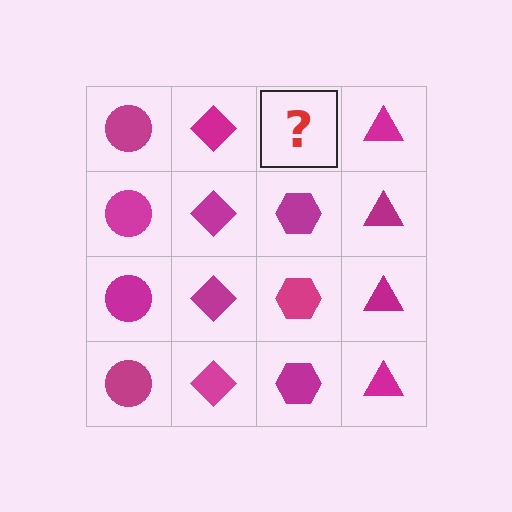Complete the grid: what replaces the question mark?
The question mark should be replaced with a magenta hexagon.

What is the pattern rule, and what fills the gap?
The rule is that each column has a consistent shape. The gap should be filled with a magenta hexagon.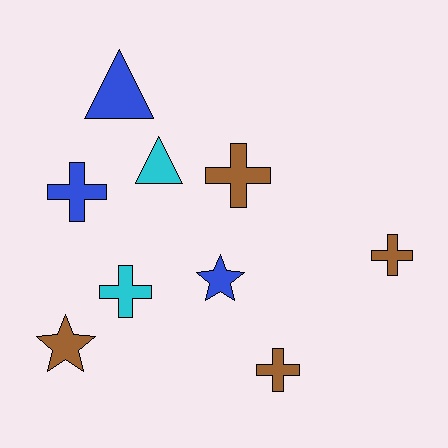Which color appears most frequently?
Brown, with 4 objects.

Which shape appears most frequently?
Cross, with 5 objects.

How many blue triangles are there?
There is 1 blue triangle.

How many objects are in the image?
There are 9 objects.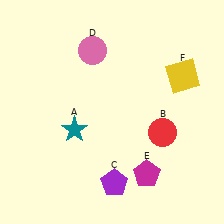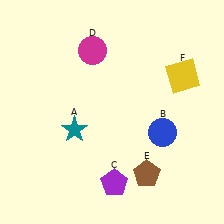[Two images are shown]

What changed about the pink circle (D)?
In Image 1, D is pink. In Image 2, it changed to magenta.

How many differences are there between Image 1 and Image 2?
There are 3 differences between the two images.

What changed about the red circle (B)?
In Image 1, B is red. In Image 2, it changed to blue.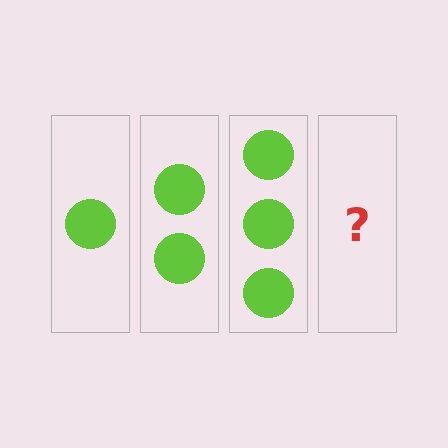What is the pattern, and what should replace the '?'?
The pattern is that each step adds one more circle. The '?' should be 4 circles.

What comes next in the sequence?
The next element should be 4 circles.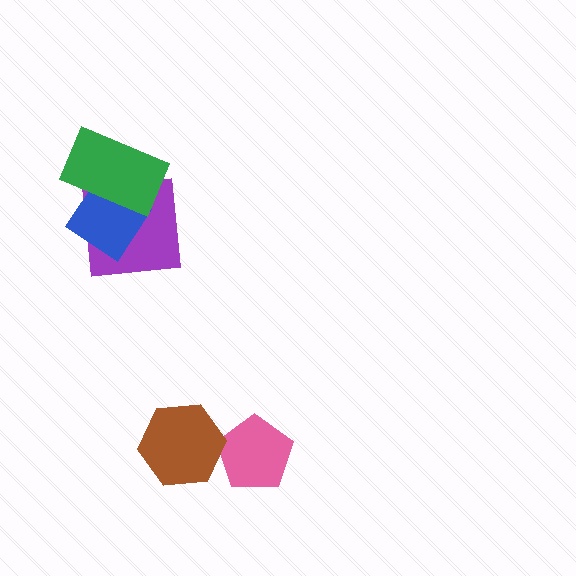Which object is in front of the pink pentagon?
The brown hexagon is in front of the pink pentagon.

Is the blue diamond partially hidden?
Yes, it is partially covered by another shape.